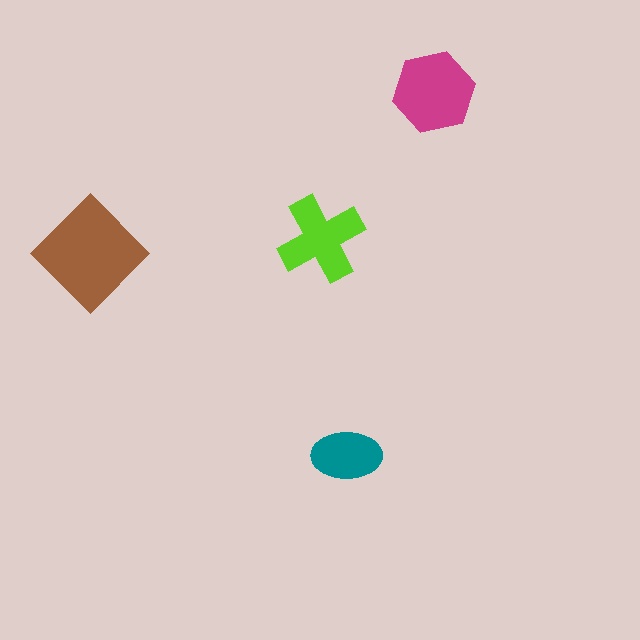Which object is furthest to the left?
The brown diamond is leftmost.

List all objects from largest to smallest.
The brown diamond, the magenta hexagon, the lime cross, the teal ellipse.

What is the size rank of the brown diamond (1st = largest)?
1st.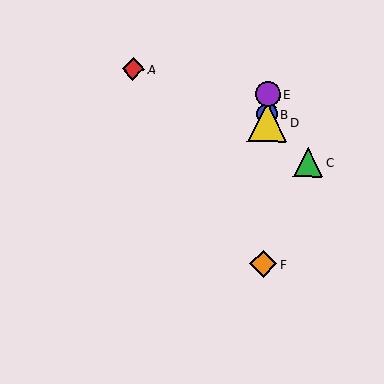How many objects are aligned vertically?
4 objects (B, D, E, F) are aligned vertically.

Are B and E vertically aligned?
Yes, both are at x≈267.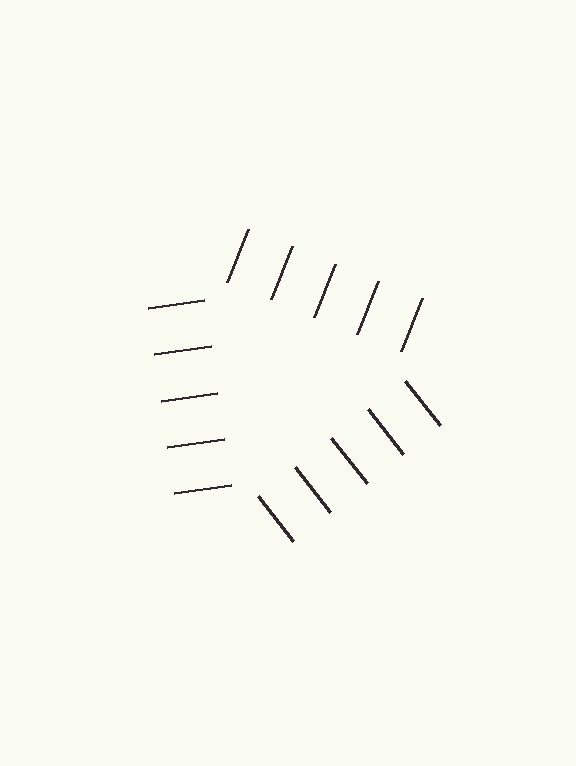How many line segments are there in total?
15 — 5 along each of the 3 edges.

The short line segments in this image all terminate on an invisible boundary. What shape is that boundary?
An illusory triangle — the line segments terminate on its edges but no continuous stroke is drawn.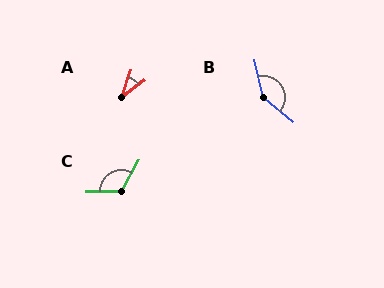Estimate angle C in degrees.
Approximately 120 degrees.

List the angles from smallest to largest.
A (35°), C (120°), B (144°).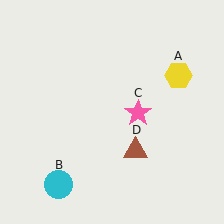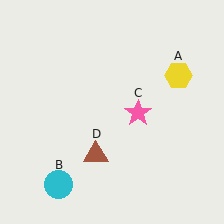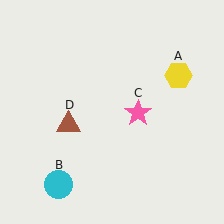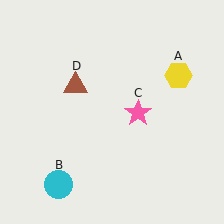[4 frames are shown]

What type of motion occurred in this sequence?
The brown triangle (object D) rotated clockwise around the center of the scene.